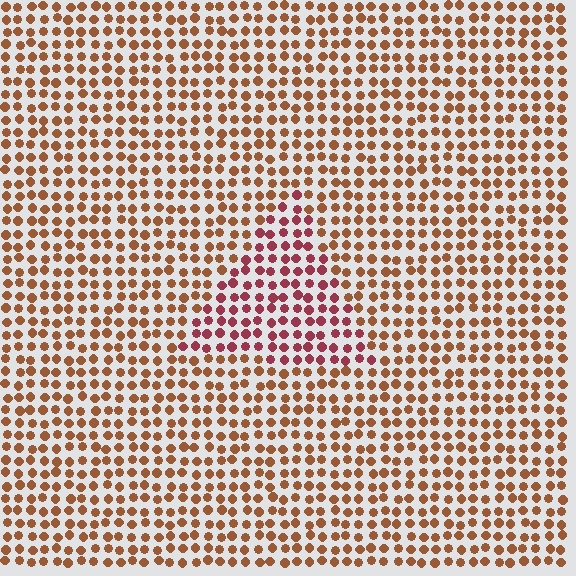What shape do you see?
I see a triangle.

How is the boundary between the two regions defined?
The boundary is defined purely by a slight shift in hue (about 36 degrees). Spacing, size, and orientation are identical on both sides.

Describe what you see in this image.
The image is filled with small brown elements in a uniform arrangement. A triangle-shaped region is visible where the elements are tinted to a slightly different hue, forming a subtle color boundary.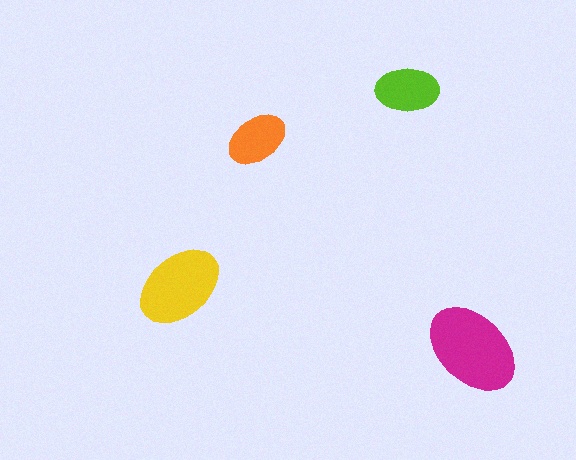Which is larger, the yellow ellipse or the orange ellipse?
The yellow one.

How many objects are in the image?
There are 4 objects in the image.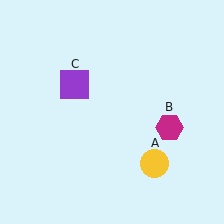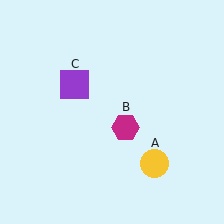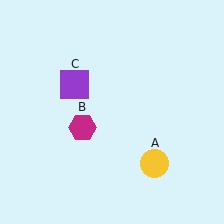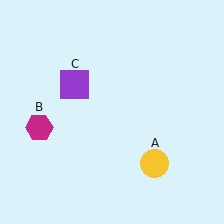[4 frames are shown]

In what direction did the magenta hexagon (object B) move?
The magenta hexagon (object B) moved left.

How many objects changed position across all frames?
1 object changed position: magenta hexagon (object B).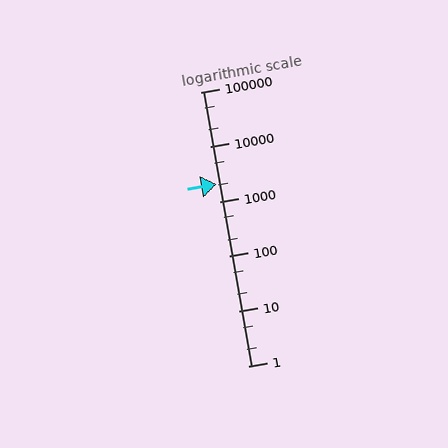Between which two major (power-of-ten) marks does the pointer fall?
The pointer is between 1000 and 10000.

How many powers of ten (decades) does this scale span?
The scale spans 5 decades, from 1 to 100000.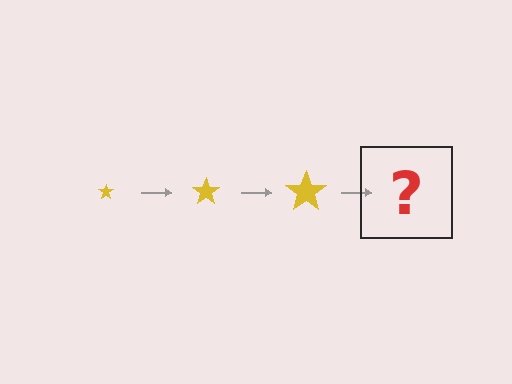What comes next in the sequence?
The next element should be a yellow star, larger than the previous one.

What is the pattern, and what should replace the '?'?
The pattern is that the star gets progressively larger each step. The '?' should be a yellow star, larger than the previous one.